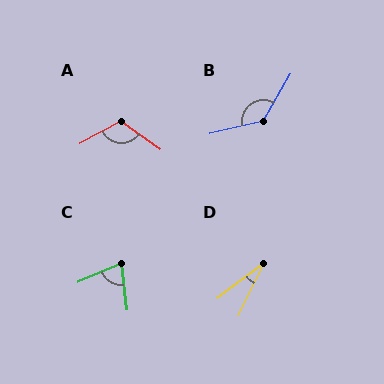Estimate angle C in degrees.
Approximately 73 degrees.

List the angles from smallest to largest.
D (27°), C (73°), A (116°), B (133°).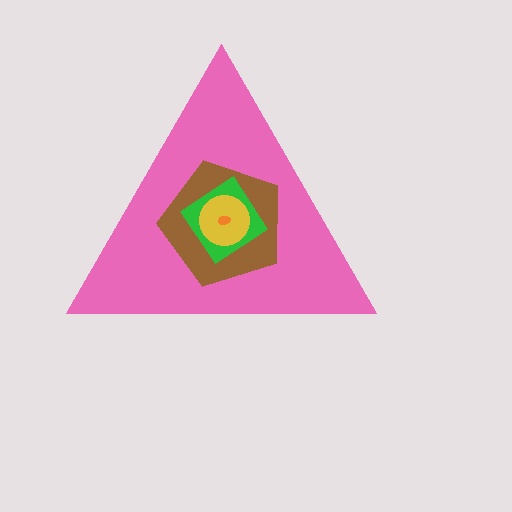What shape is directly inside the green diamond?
The yellow circle.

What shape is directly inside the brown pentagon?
The green diamond.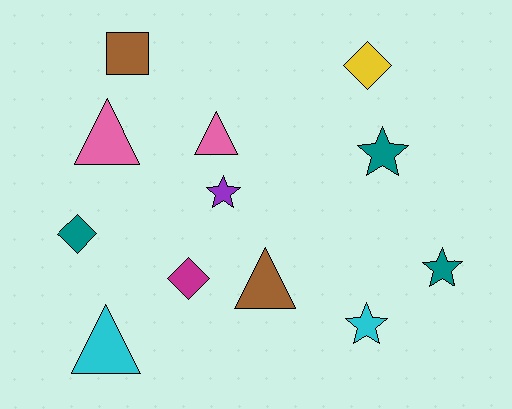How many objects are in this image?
There are 12 objects.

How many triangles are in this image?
There are 4 triangles.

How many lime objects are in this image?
There are no lime objects.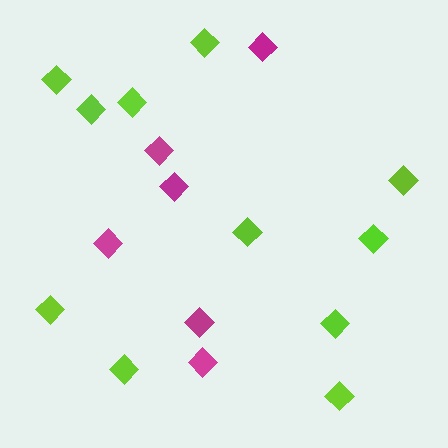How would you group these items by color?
There are 2 groups: one group of lime diamonds (11) and one group of magenta diamonds (6).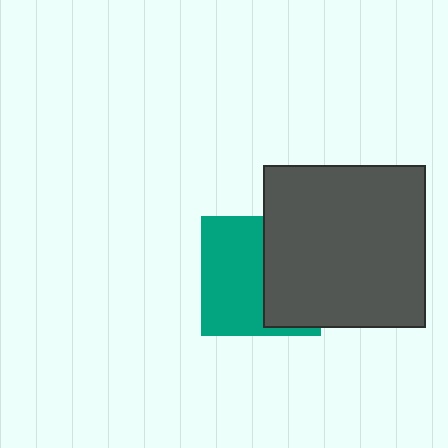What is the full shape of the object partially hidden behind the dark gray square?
The partially hidden object is a teal square.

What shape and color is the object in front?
The object in front is a dark gray square.